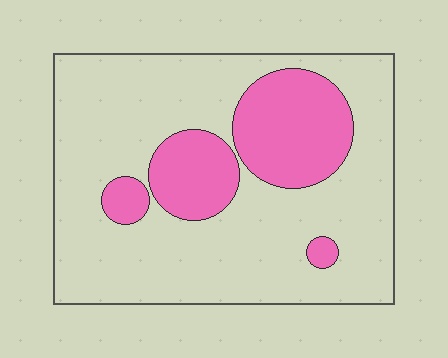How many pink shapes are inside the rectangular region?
4.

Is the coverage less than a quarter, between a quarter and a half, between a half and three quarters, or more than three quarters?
Less than a quarter.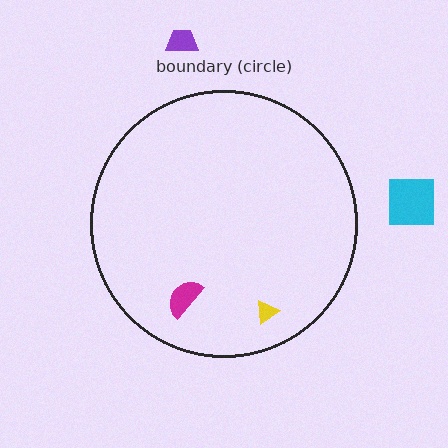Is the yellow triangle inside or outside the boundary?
Inside.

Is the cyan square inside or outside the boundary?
Outside.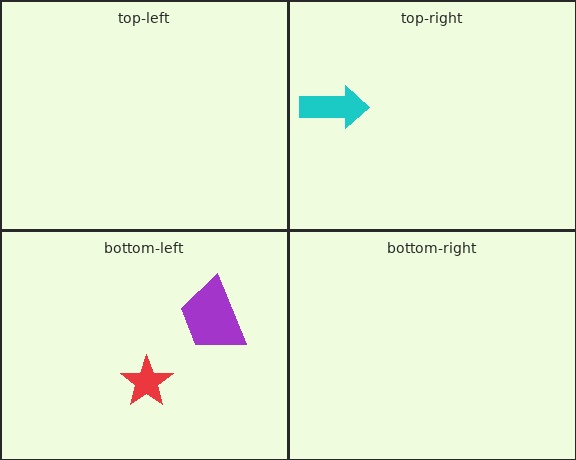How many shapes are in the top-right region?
1.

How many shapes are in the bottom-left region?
2.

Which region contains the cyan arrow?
The top-right region.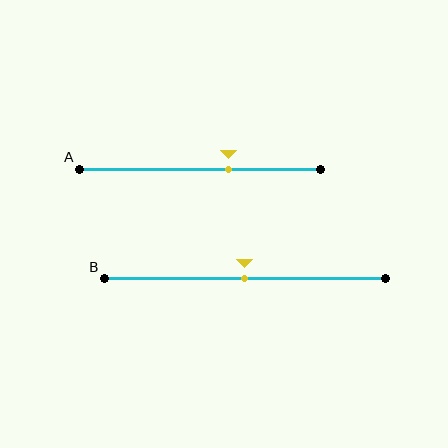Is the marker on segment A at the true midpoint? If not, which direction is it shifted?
No, the marker on segment A is shifted to the right by about 12% of the segment length.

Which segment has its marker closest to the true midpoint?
Segment B has its marker closest to the true midpoint.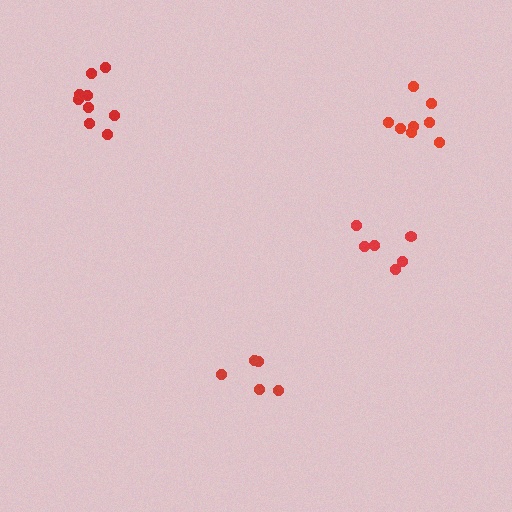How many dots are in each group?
Group 1: 5 dots, Group 2: 6 dots, Group 3: 8 dots, Group 4: 9 dots (28 total).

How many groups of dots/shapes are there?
There are 4 groups.